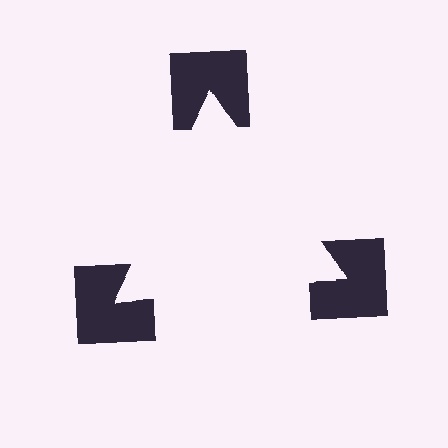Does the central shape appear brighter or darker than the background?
It typically appears slightly brighter than the background, even though no actual brightness change is drawn.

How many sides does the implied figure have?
3 sides.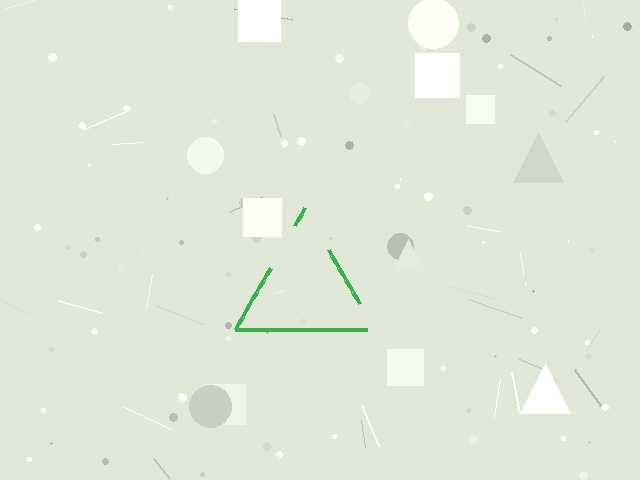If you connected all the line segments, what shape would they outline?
They would outline a triangle.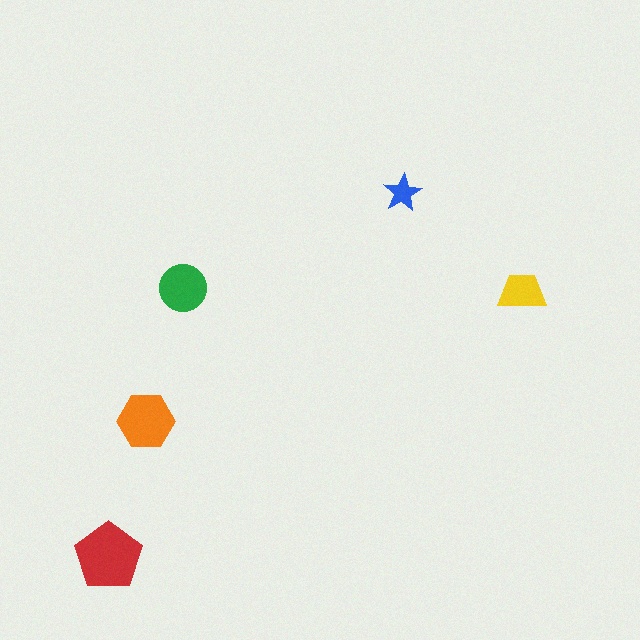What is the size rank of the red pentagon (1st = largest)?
1st.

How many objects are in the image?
There are 5 objects in the image.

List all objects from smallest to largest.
The blue star, the yellow trapezoid, the green circle, the orange hexagon, the red pentagon.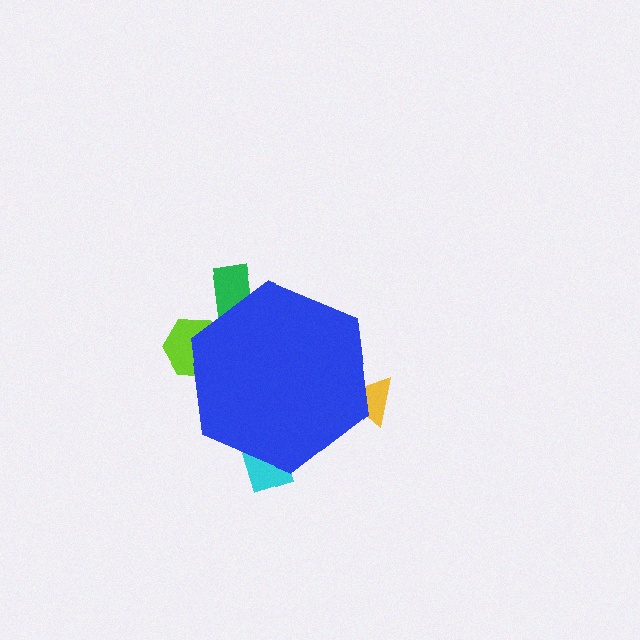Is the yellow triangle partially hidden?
Yes, the yellow triangle is partially hidden behind the blue hexagon.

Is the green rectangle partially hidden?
Yes, the green rectangle is partially hidden behind the blue hexagon.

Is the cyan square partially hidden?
Yes, the cyan square is partially hidden behind the blue hexagon.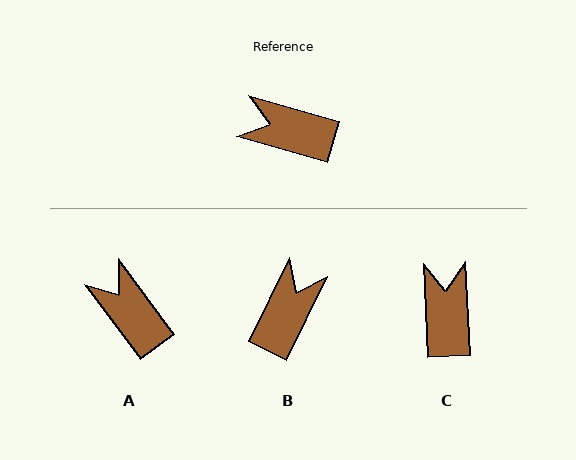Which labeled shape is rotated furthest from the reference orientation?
B, about 101 degrees away.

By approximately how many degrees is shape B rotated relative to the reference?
Approximately 101 degrees clockwise.